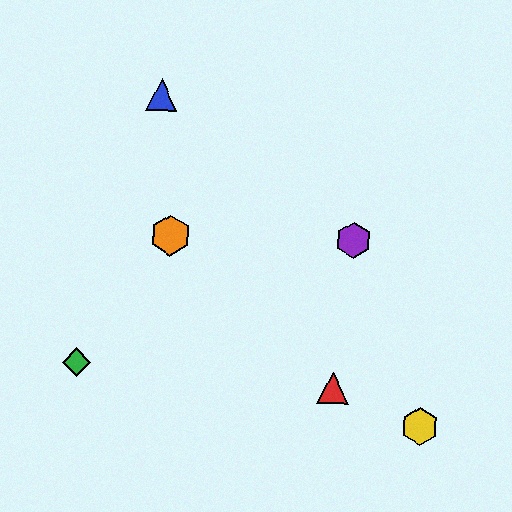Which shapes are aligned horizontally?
The purple hexagon, the orange hexagon are aligned horizontally.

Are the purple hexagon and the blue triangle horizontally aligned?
No, the purple hexagon is at y≈240 and the blue triangle is at y≈94.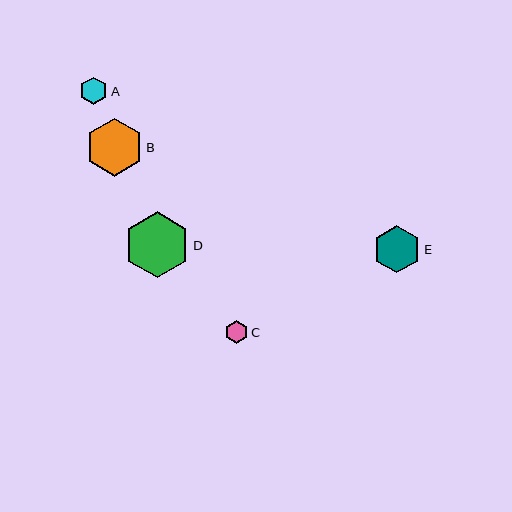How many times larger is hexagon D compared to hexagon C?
Hexagon D is approximately 2.9 times the size of hexagon C.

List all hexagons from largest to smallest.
From largest to smallest: D, B, E, A, C.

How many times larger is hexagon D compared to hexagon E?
Hexagon D is approximately 1.4 times the size of hexagon E.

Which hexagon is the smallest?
Hexagon C is the smallest with a size of approximately 23 pixels.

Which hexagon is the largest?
Hexagon D is the largest with a size of approximately 66 pixels.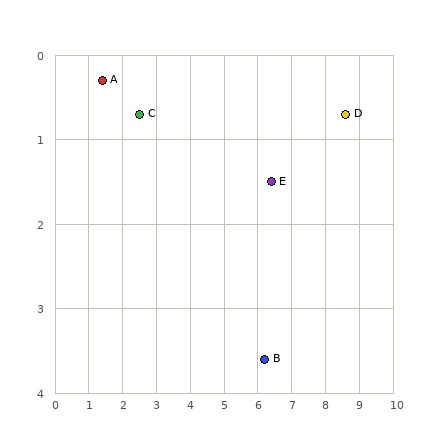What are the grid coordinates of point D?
Point D is at approximately (8.6, 0.7).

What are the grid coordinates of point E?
Point E is at approximately (6.4, 1.5).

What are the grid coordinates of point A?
Point A is at approximately (1.4, 0.3).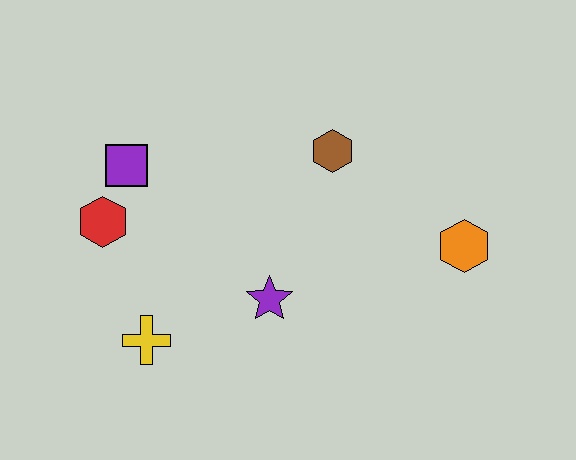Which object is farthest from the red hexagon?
The orange hexagon is farthest from the red hexagon.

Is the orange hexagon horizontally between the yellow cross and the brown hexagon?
No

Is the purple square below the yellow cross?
No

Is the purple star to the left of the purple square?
No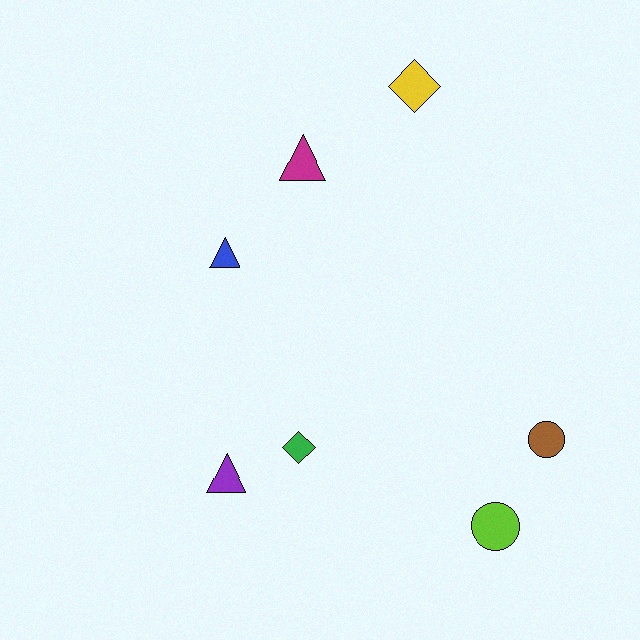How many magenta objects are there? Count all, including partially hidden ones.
There is 1 magenta object.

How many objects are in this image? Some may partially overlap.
There are 7 objects.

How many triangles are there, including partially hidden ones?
There are 3 triangles.